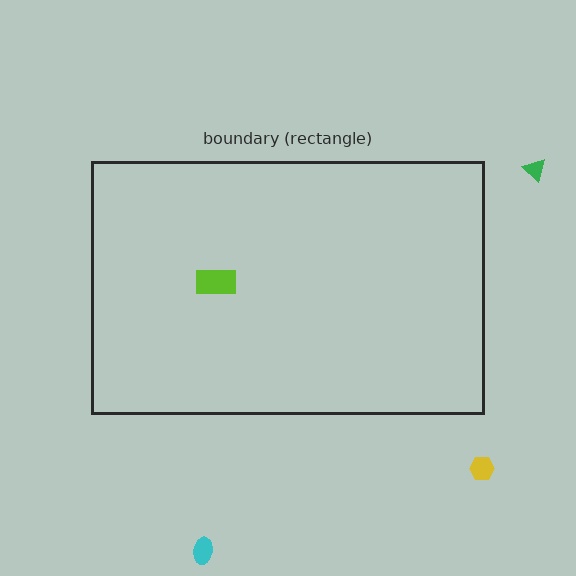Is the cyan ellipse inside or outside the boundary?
Outside.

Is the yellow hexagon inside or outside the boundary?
Outside.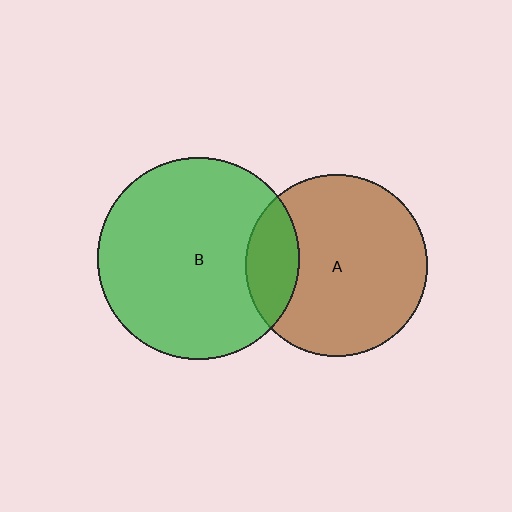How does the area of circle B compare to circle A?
Approximately 1.2 times.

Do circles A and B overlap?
Yes.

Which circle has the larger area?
Circle B (green).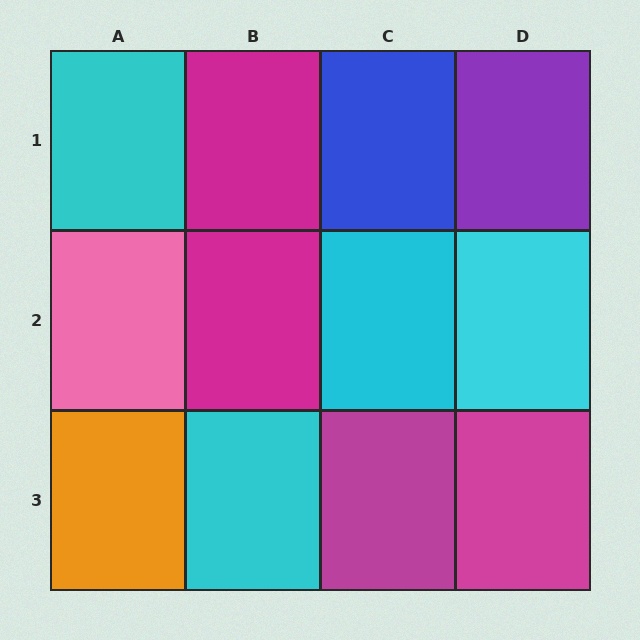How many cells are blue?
1 cell is blue.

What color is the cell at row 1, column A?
Cyan.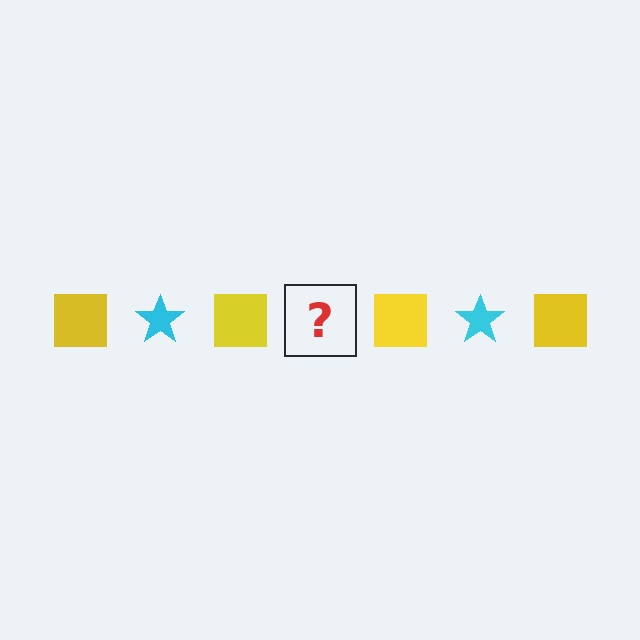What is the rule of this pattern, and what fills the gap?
The rule is that the pattern alternates between yellow square and cyan star. The gap should be filled with a cyan star.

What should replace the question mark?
The question mark should be replaced with a cyan star.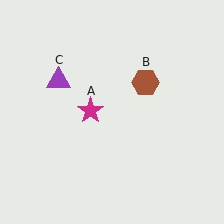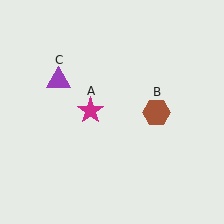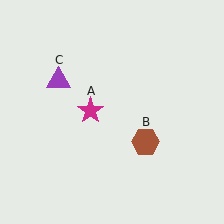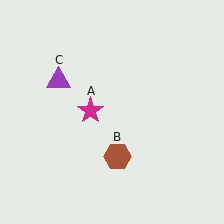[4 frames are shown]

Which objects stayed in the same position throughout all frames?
Magenta star (object A) and purple triangle (object C) remained stationary.